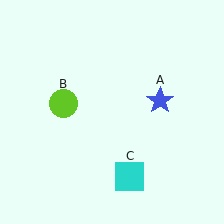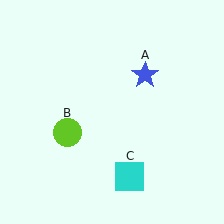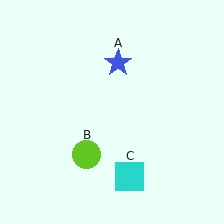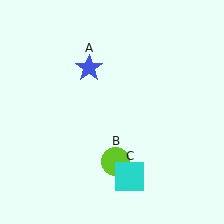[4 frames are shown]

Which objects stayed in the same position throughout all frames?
Cyan square (object C) remained stationary.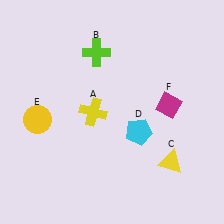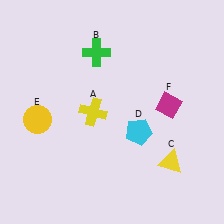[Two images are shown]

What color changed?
The cross (B) changed from lime in Image 1 to green in Image 2.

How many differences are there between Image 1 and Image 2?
There is 1 difference between the two images.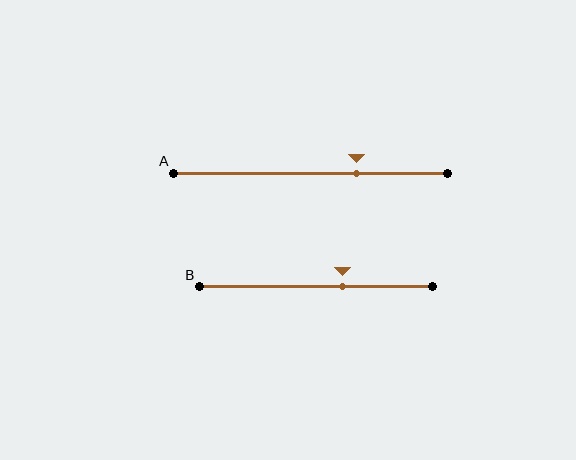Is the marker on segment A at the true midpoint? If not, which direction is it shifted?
No, the marker on segment A is shifted to the right by about 17% of the segment length.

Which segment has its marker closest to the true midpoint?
Segment B has its marker closest to the true midpoint.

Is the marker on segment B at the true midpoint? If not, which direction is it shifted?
No, the marker on segment B is shifted to the right by about 12% of the segment length.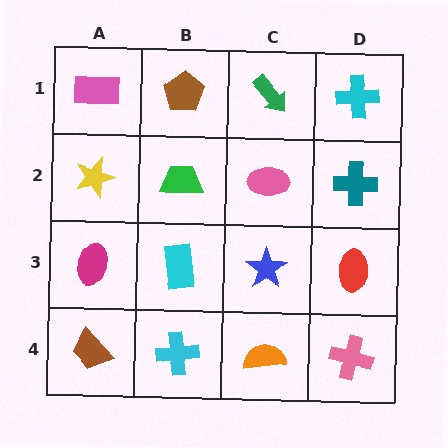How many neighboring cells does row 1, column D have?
2.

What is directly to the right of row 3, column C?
A red ellipse.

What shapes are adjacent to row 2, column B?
A brown pentagon (row 1, column B), a cyan rectangle (row 3, column B), a yellow star (row 2, column A), a pink ellipse (row 2, column C).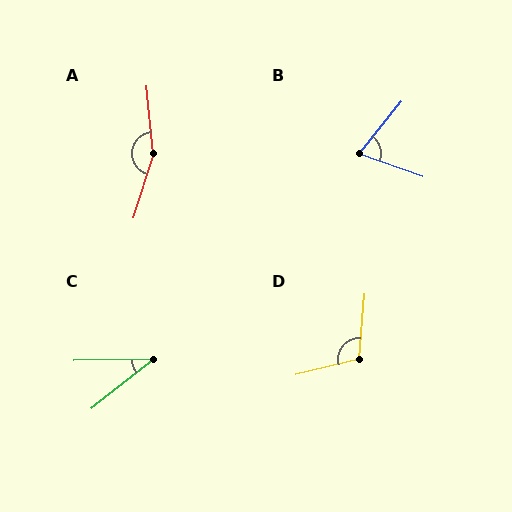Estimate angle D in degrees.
Approximately 108 degrees.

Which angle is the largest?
A, at approximately 157 degrees.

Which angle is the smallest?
C, at approximately 37 degrees.